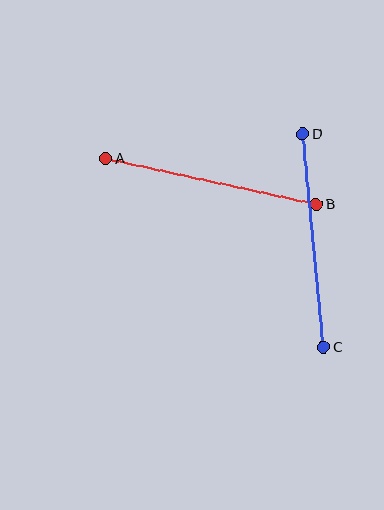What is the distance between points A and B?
The distance is approximately 216 pixels.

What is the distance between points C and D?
The distance is approximately 214 pixels.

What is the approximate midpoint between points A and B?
The midpoint is at approximately (211, 182) pixels.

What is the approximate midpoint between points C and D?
The midpoint is at approximately (313, 241) pixels.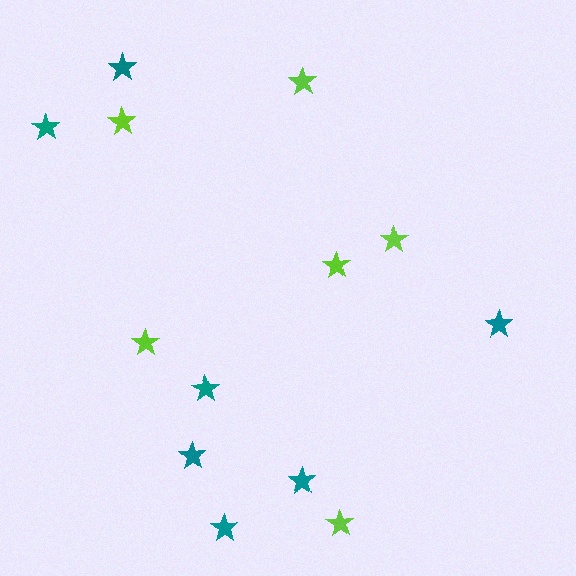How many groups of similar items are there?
There are 2 groups: one group of lime stars (6) and one group of teal stars (7).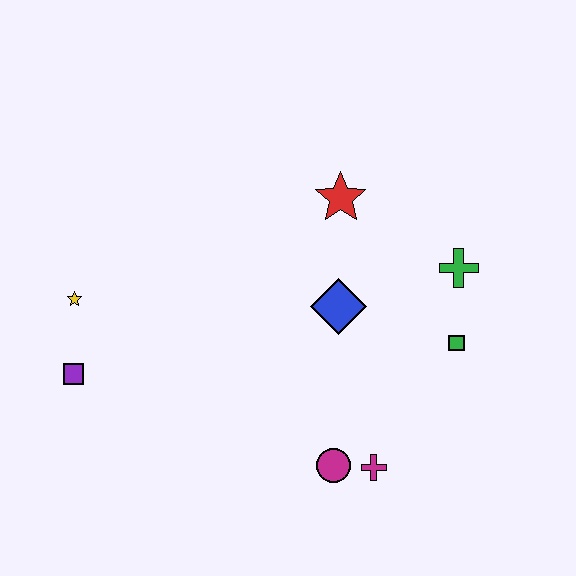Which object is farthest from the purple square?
The green cross is farthest from the purple square.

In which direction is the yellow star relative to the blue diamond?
The yellow star is to the left of the blue diamond.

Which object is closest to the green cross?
The green square is closest to the green cross.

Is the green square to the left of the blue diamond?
No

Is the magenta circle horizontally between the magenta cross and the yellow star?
Yes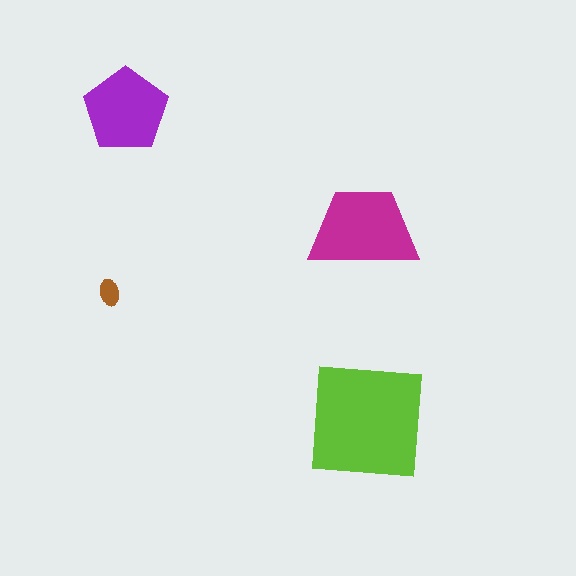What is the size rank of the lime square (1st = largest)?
1st.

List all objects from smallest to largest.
The brown ellipse, the purple pentagon, the magenta trapezoid, the lime square.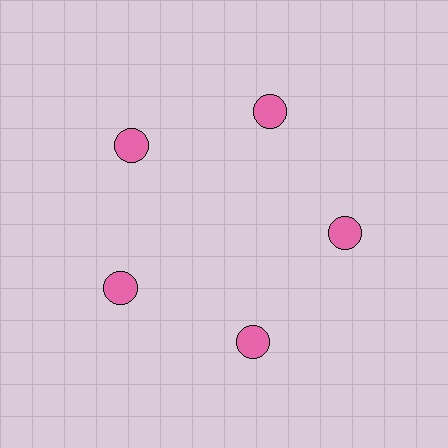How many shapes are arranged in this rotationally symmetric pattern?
There are 5 shapes, arranged in 5 groups of 1.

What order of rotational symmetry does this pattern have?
This pattern has 5-fold rotational symmetry.